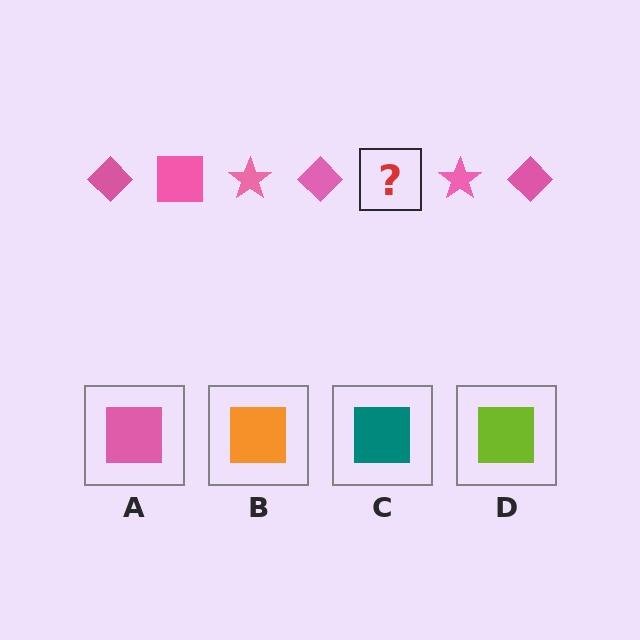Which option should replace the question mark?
Option A.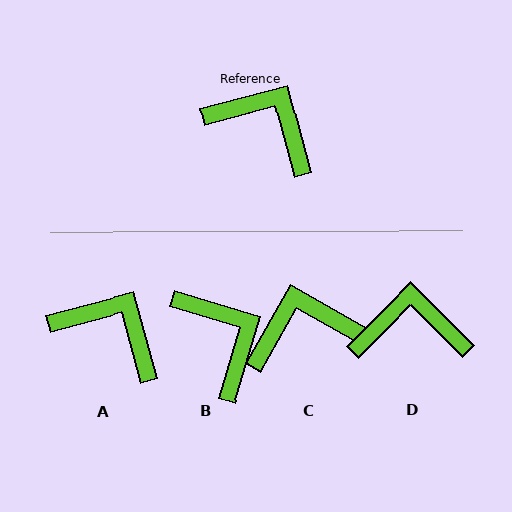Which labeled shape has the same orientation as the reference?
A.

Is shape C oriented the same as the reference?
No, it is off by about 45 degrees.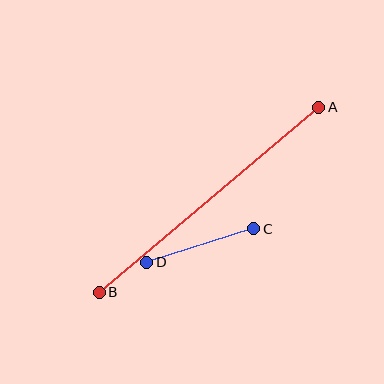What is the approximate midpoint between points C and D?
The midpoint is at approximately (200, 245) pixels.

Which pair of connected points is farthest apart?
Points A and B are farthest apart.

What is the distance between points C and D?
The distance is approximately 112 pixels.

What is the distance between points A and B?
The distance is approximately 287 pixels.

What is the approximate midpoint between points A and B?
The midpoint is at approximately (209, 200) pixels.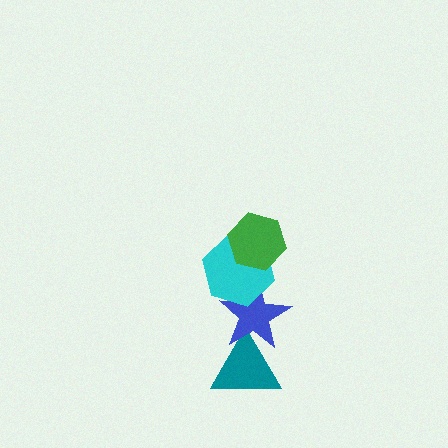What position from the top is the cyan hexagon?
The cyan hexagon is 2nd from the top.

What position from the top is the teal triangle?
The teal triangle is 4th from the top.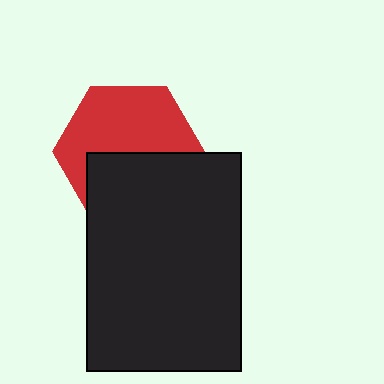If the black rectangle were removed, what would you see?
You would see the complete red hexagon.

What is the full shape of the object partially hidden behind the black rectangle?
The partially hidden object is a red hexagon.